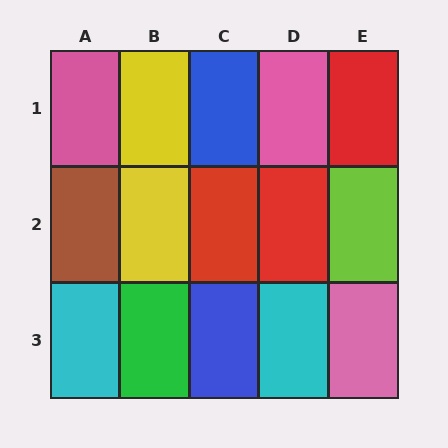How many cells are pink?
3 cells are pink.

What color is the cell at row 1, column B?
Yellow.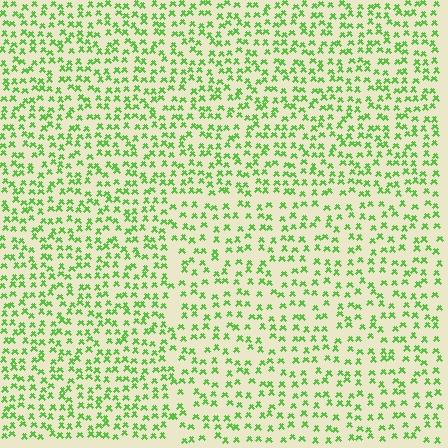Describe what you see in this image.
The image contains small lime elements arranged at two different densities. A rectangle-shaped region is visible where the elements are less densely packed than the surrounding area.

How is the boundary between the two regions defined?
The boundary is defined by a change in element density (approximately 1.4x ratio). All elements are the same color, size, and shape.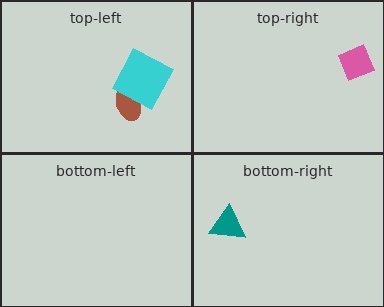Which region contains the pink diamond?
The top-right region.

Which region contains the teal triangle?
The bottom-right region.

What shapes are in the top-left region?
The brown ellipse, the cyan square.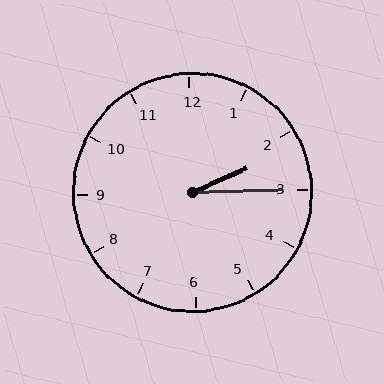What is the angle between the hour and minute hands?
Approximately 22 degrees.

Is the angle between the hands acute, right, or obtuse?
It is acute.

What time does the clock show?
2:15.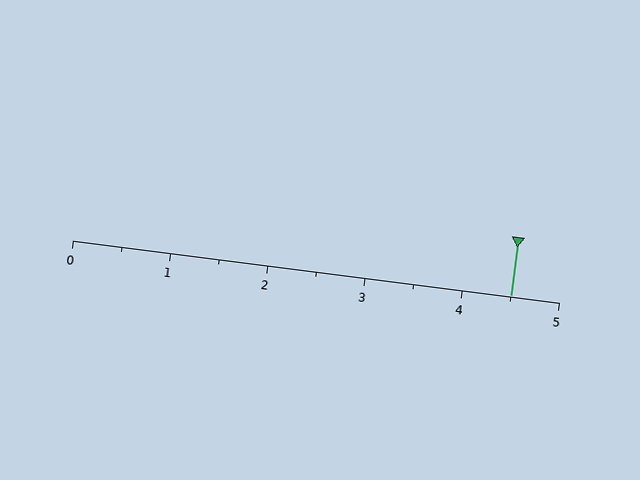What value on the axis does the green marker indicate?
The marker indicates approximately 4.5.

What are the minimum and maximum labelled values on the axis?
The axis runs from 0 to 5.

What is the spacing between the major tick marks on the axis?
The major ticks are spaced 1 apart.